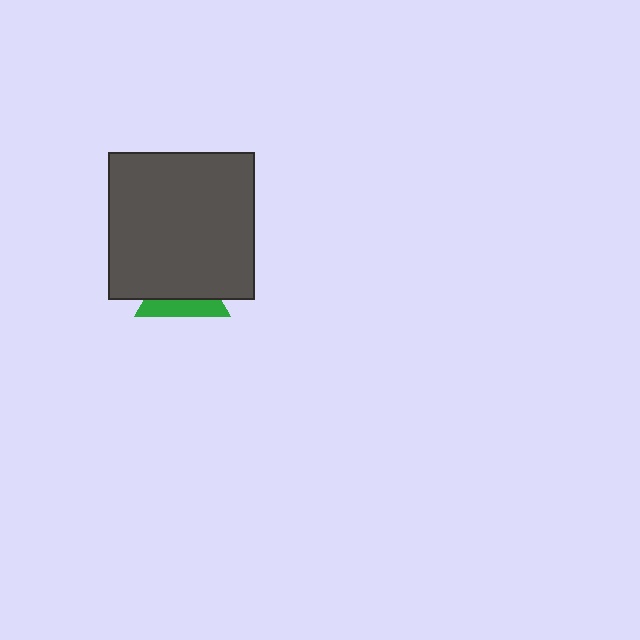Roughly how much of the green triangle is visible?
A small part of it is visible (roughly 38%).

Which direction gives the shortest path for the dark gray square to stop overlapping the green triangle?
Moving up gives the shortest separation.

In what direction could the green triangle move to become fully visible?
The green triangle could move down. That would shift it out from behind the dark gray square entirely.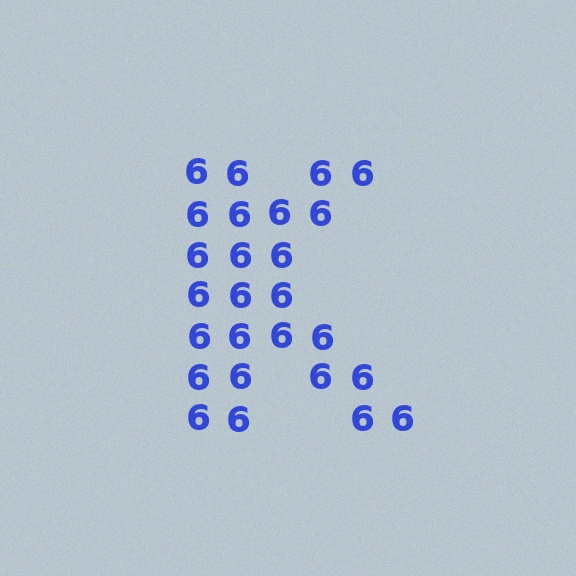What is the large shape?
The large shape is the letter K.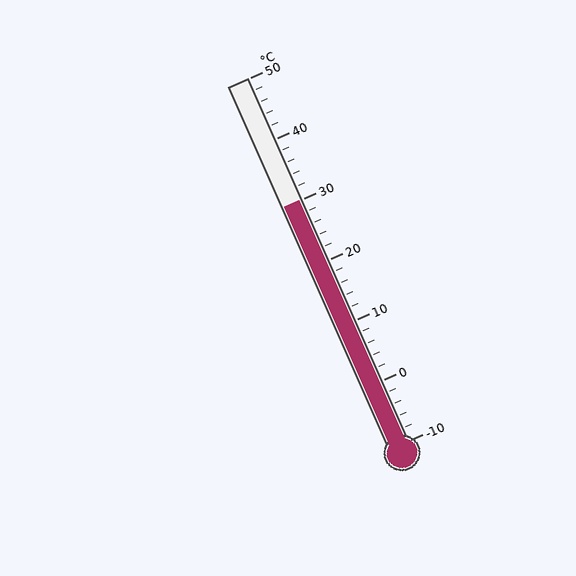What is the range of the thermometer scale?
The thermometer scale ranges from -10°C to 50°C.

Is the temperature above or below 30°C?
The temperature is at 30°C.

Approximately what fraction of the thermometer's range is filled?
The thermometer is filled to approximately 65% of its range.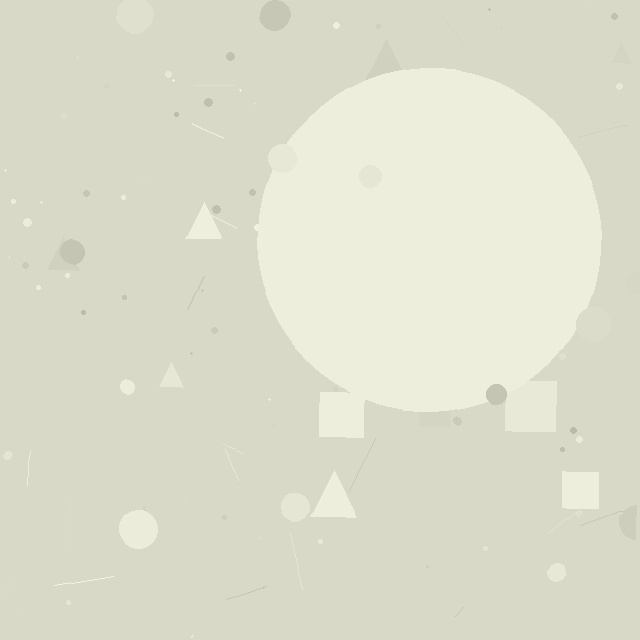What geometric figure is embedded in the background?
A circle is embedded in the background.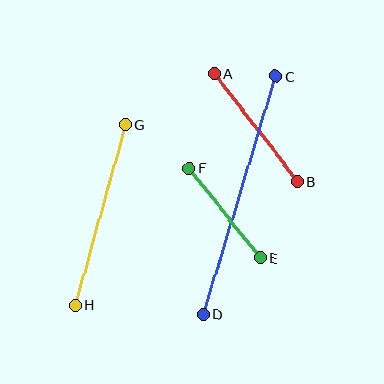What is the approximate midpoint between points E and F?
The midpoint is at approximately (225, 213) pixels.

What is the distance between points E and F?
The distance is approximately 115 pixels.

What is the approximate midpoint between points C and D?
The midpoint is at approximately (239, 195) pixels.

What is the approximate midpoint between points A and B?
The midpoint is at approximately (256, 128) pixels.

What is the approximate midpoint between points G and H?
The midpoint is at approximately (100, 215) pixels.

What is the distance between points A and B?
The distance is approximately 136 pixels.